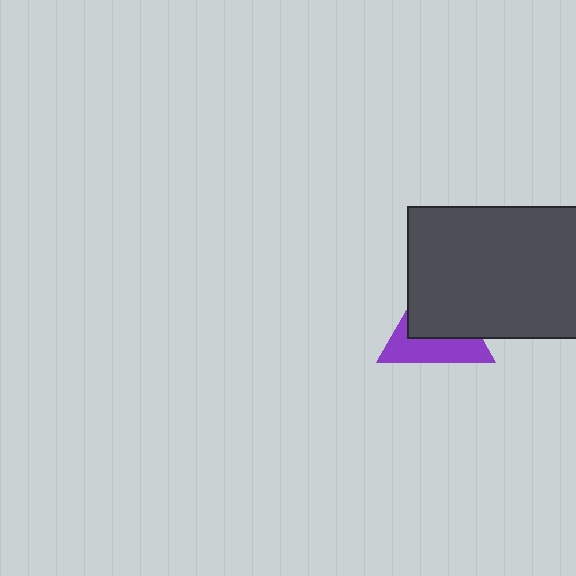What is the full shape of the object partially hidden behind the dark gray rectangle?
The partially hidden object is a purple triangle.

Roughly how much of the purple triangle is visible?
A small part of it is visible (roughly 45%).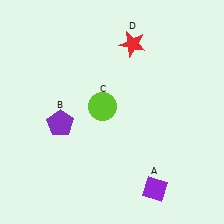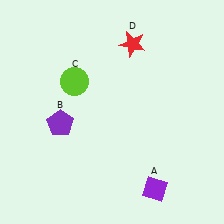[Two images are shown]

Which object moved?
The lime circle (C) moved left.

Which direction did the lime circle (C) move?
The lime circle (C) moved left.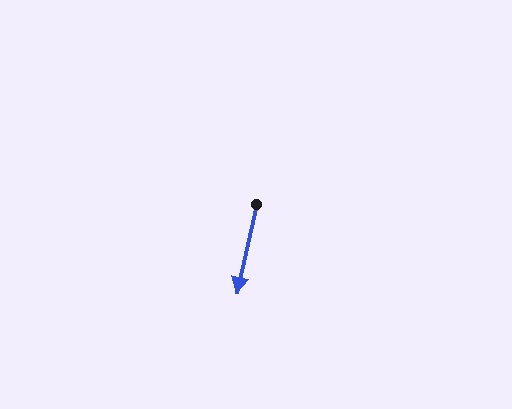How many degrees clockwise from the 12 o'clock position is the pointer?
Approximately 192 degrees.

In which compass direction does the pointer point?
South.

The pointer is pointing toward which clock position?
Roughly 6 o'clock.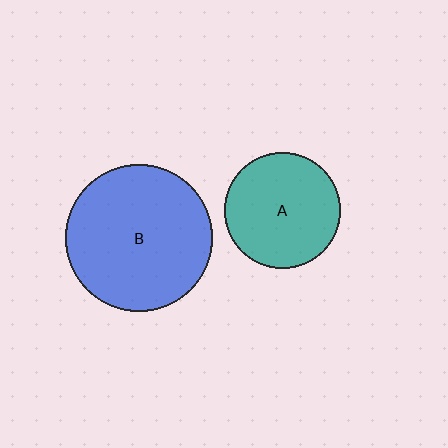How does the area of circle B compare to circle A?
Approximately 1.6 times.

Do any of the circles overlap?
No, none of the circles overlap.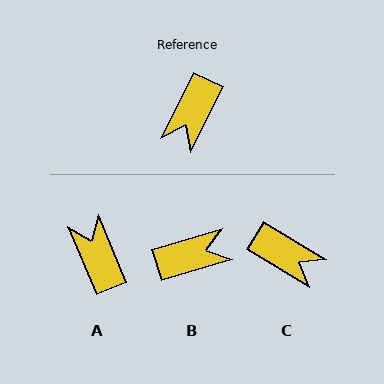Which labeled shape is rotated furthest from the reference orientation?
B, about 133 degrees away.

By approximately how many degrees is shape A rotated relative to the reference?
Approximately 131 degrees clockwise.